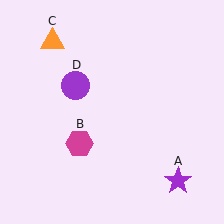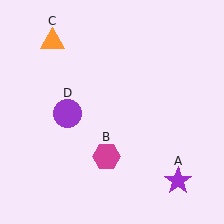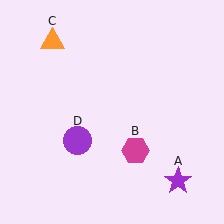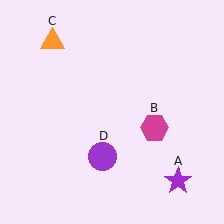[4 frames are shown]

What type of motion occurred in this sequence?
The magenta hexagon (object B), purple circle (object D) rotated counterclockwise around the center of the scene.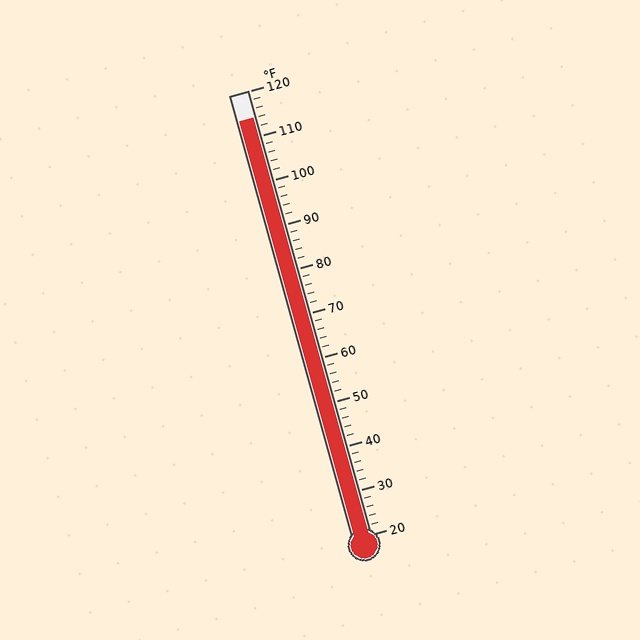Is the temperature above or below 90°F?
The temperature is above 90°F.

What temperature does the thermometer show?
The thermometer shows approximately 114°F.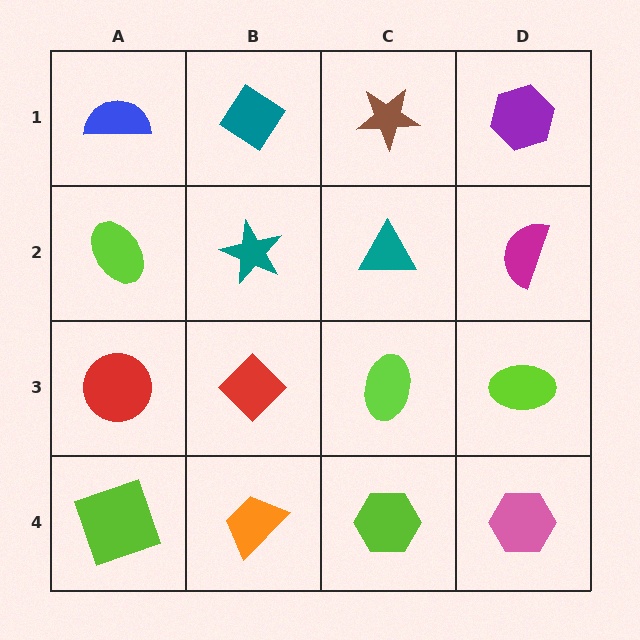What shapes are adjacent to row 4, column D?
A lime ellipse (row 3, column D), a lime hexagon (row 4, column C).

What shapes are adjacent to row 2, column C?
A brown star (row 1, column C), a lime ellipse (row 3, column C), a teal star (row 2, column B), a magenta semicircle (row 2, column D).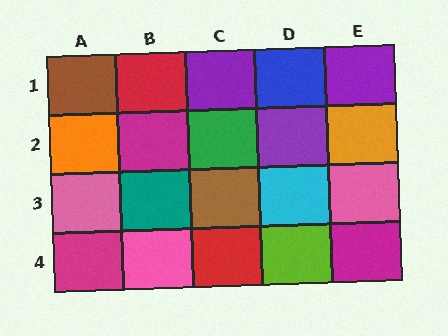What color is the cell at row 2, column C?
Green.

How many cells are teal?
1 cell is teal.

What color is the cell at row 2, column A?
Orange.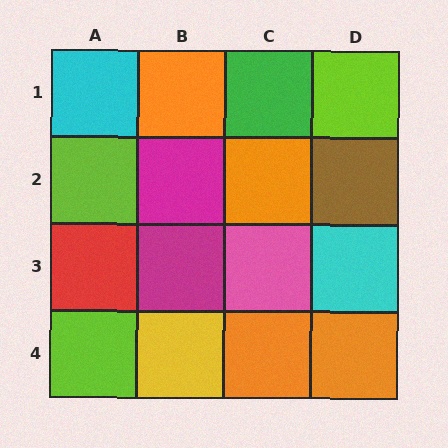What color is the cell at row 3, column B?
Magenta.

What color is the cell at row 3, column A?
Red.